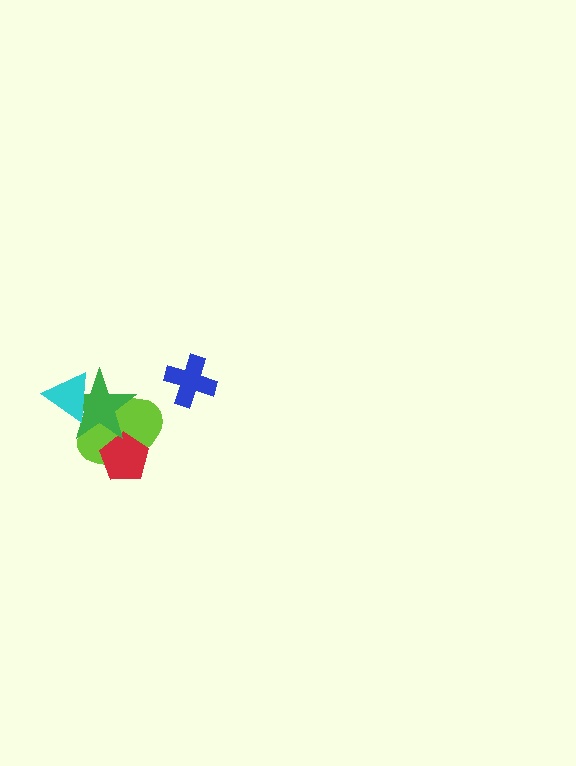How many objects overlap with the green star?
3 objects overlap with the green star.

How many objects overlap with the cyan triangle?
2 objects overlap with the cyan triangle.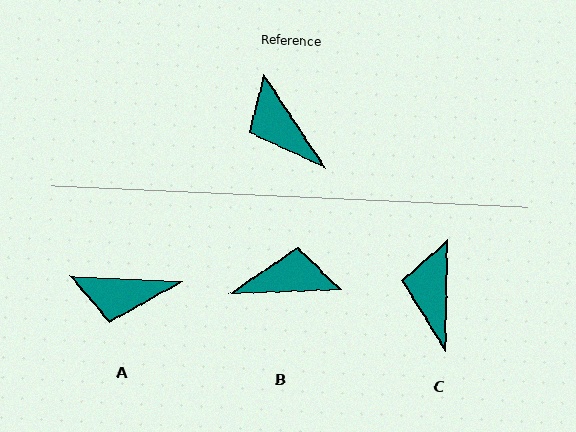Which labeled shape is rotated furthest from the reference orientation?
B, about 121 degrees away.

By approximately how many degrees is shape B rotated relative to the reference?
Approximately 121 degrees clockwise.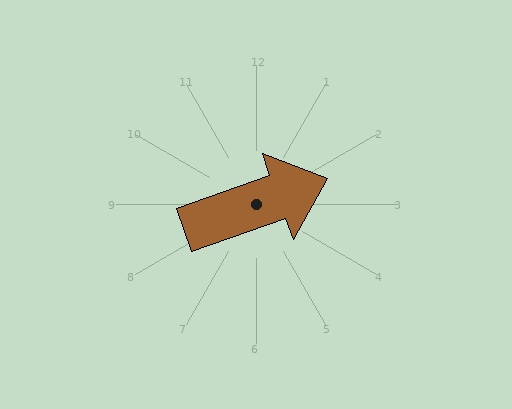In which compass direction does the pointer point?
East.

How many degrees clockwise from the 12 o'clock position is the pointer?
Approximately 70 degrees.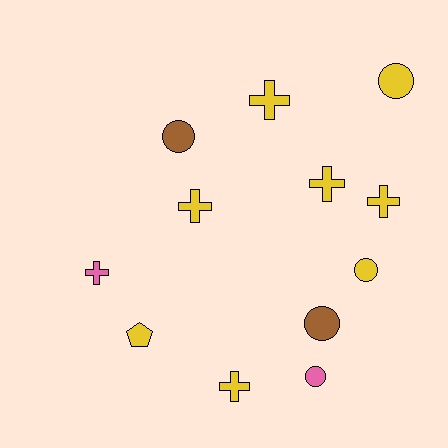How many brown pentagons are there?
There are no brown pentagons.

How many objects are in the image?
There are 12 objects.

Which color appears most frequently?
Yellow, with 8 objects.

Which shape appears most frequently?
Cross, with 6 objects.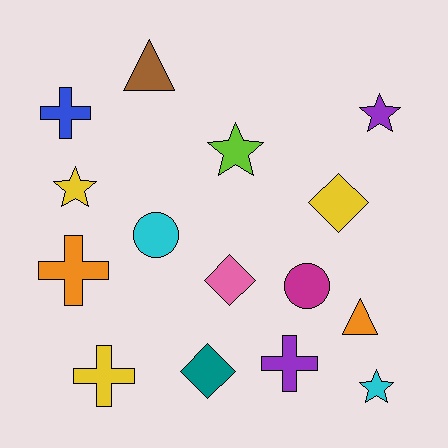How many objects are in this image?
There are 15 objects.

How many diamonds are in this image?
There are 3 diamonds.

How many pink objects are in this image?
There is 1 pink object.